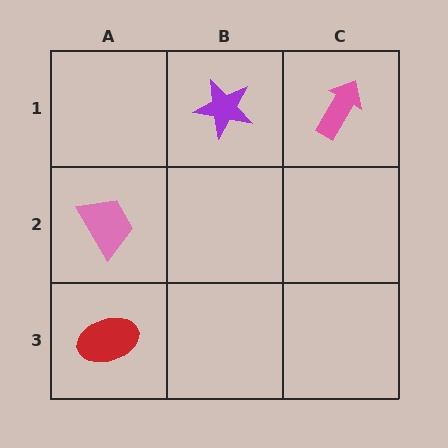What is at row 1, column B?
A purple star.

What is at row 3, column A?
A red ellipse.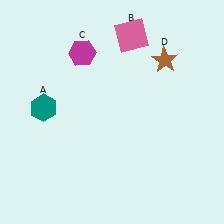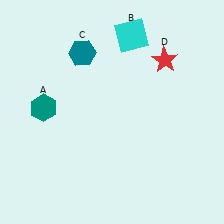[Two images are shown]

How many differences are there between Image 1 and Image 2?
There are 3 differences between the two images.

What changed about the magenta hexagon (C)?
In Image 1, C is magenta. In Image 2, it changed to teal.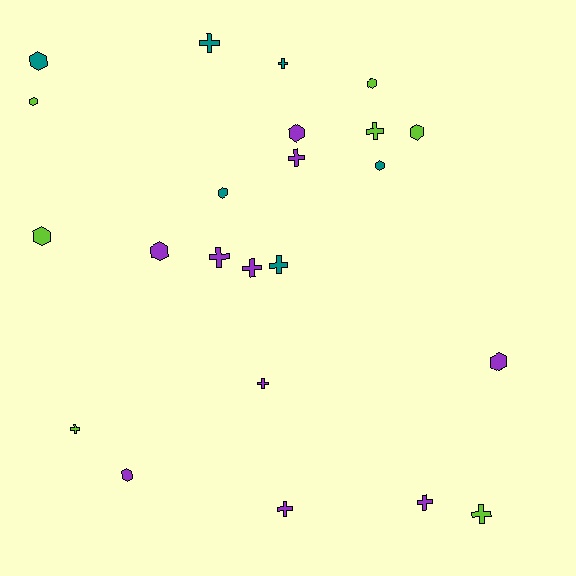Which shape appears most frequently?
Cross, with 12 objects.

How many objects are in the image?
There are 23 objects.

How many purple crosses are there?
There are 6 purple crosses.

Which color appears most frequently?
Purple, with 10 objects.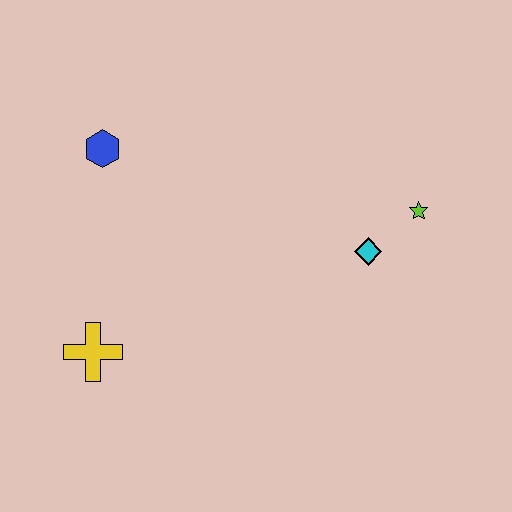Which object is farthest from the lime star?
The yellow cross is farthest from the lime star.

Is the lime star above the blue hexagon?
No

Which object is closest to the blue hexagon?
The yellow cross is closest to the blue hexagon.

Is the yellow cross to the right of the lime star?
No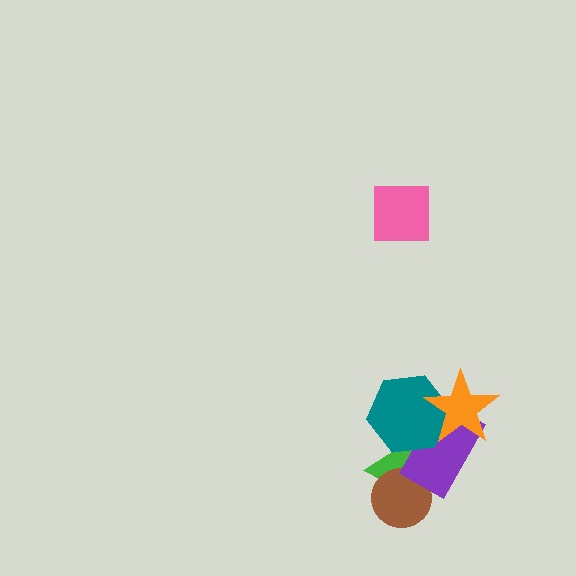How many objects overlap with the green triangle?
3 objects overlap with the green triangle.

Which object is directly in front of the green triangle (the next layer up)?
The brown circle is directly in front of the green triangle.